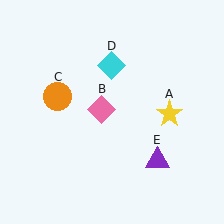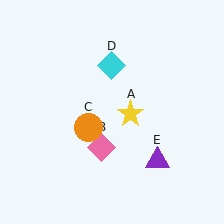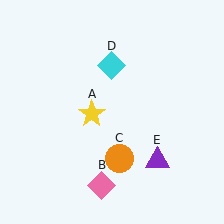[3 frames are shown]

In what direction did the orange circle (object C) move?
The orange circle (object C) moved down and to the right.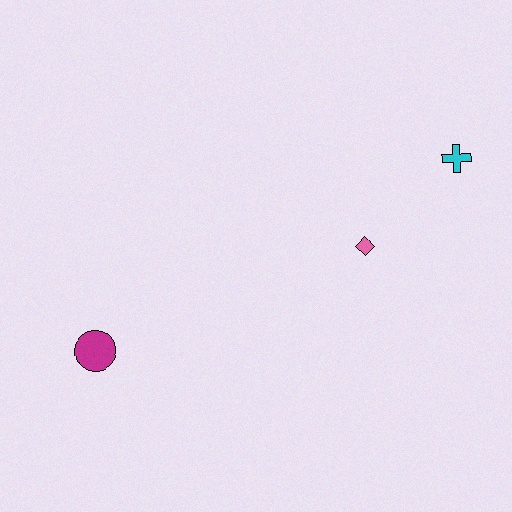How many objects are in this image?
There are 3 objects.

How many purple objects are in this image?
There are no purple objects.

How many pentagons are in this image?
There are no pentagons.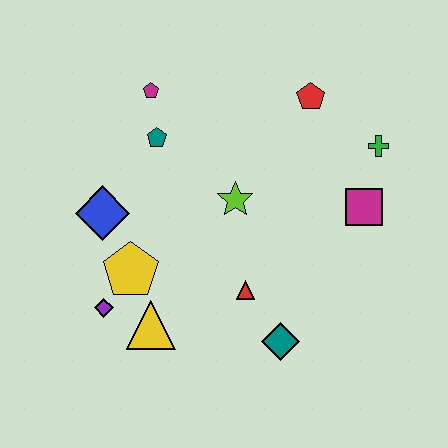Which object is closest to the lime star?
The red triangle is closest to the lime star.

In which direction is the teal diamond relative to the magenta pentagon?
The teal diamond is below the magenta pentagon.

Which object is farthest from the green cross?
The purple diamond is farthest from the green cross.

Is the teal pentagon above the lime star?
Yes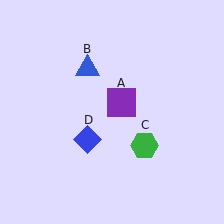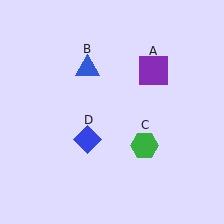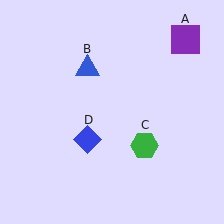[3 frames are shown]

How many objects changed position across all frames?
1 object changed position: purple square (object A).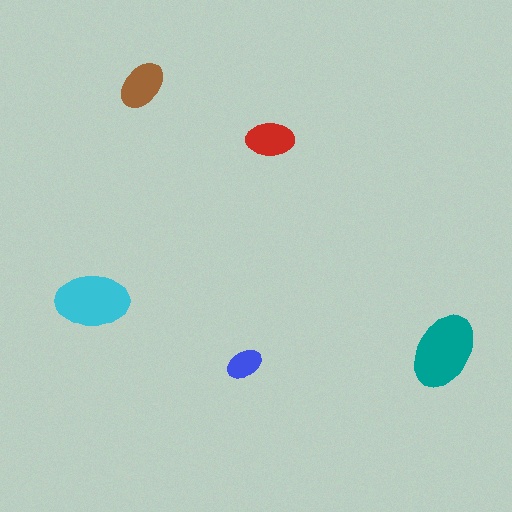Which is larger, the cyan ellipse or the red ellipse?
The cyan one.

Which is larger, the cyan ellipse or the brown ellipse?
The cyan one.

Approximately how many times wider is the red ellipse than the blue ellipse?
About 1.5 times wider.